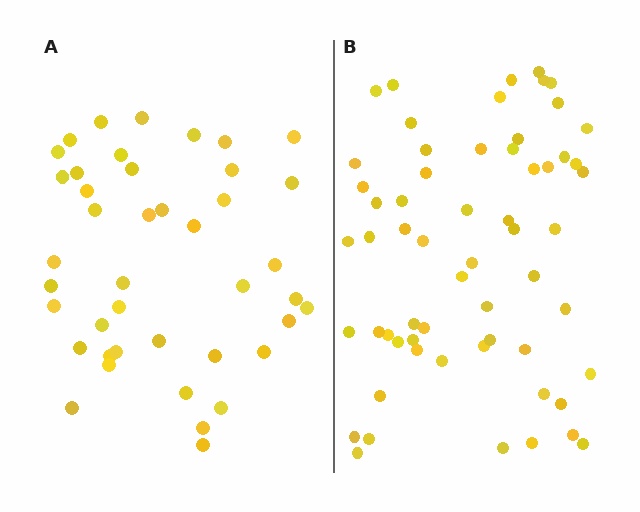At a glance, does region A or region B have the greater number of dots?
Region B (the right region) has more dots.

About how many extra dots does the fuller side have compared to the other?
Region B has approximately 20 more dots than region A.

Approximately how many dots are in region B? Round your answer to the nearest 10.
About 60 dots.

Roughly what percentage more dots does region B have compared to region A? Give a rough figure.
About 45% more.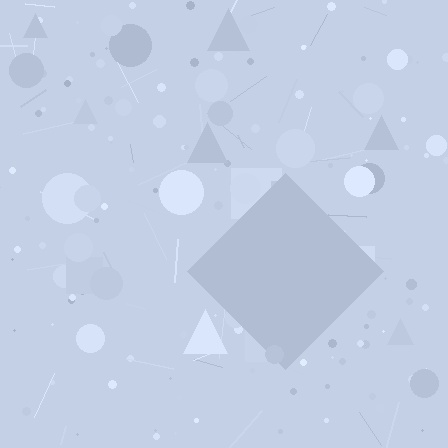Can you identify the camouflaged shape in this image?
The camouflaged shape is a diamond.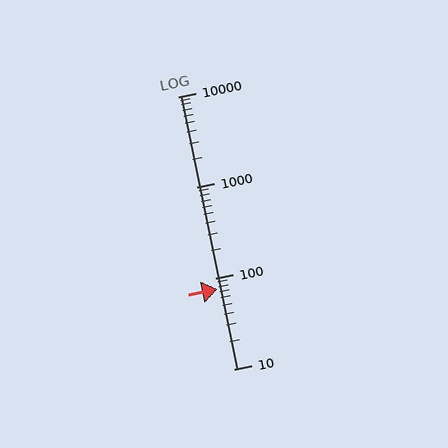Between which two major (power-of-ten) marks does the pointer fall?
The pointer is between 10 and 100.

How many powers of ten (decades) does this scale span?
The scale spans 3 decades, from 10 to 10000.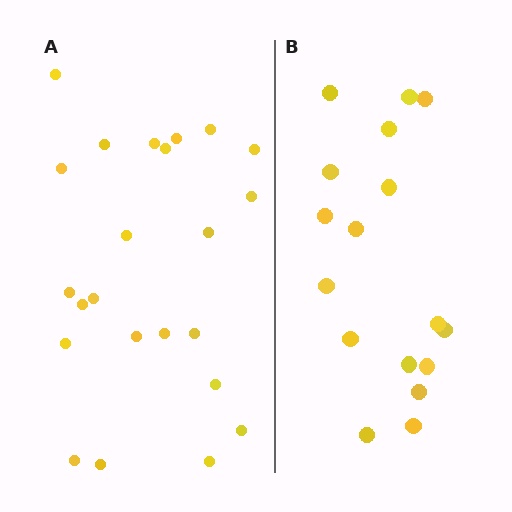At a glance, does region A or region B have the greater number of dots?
Region A (the left region) has more dots.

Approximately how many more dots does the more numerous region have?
Region A has about 6 more dots than region B.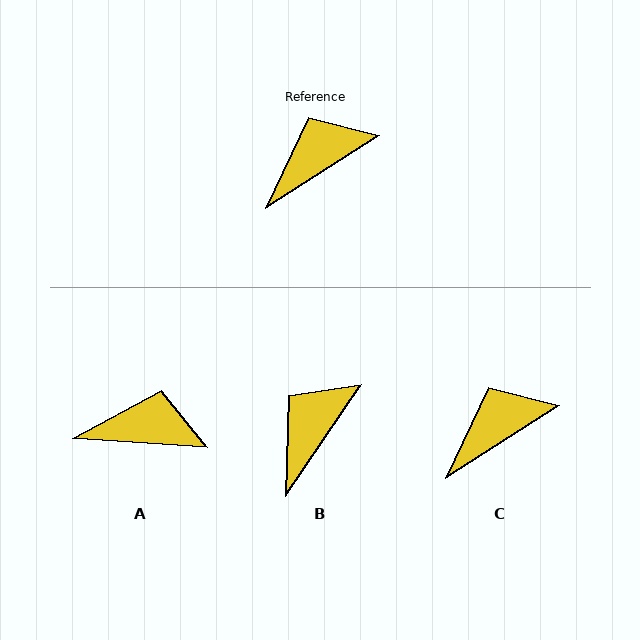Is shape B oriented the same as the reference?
No, it is off by about 23 degrees.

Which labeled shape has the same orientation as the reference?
C.